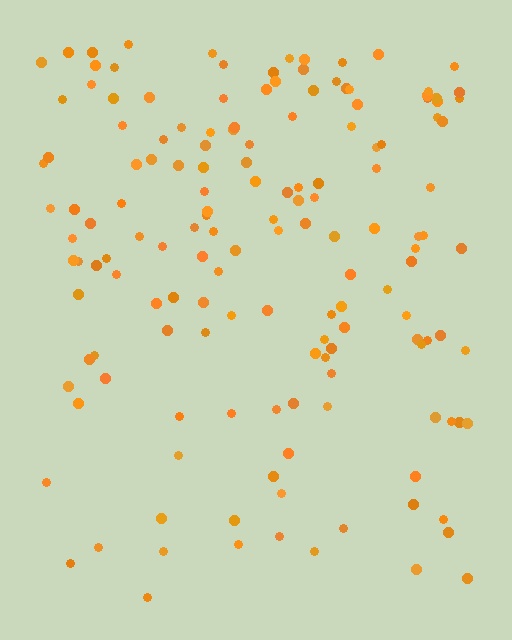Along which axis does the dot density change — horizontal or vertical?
Vertical.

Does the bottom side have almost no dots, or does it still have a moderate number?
Still a moderate number, just noticeably fewer than the top.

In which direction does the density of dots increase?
From bottom to top, with the top side densest.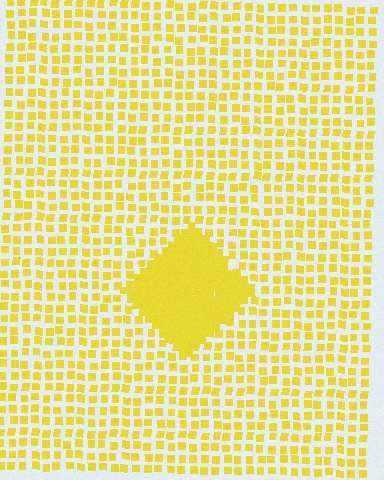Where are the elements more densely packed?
The elements are more densely packed inside the diamond boundary.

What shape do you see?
I see a diamond.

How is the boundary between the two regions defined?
The boundary is defined by a change in element density (approximately 2.8x ratio). All elements are the same color, size, and shape.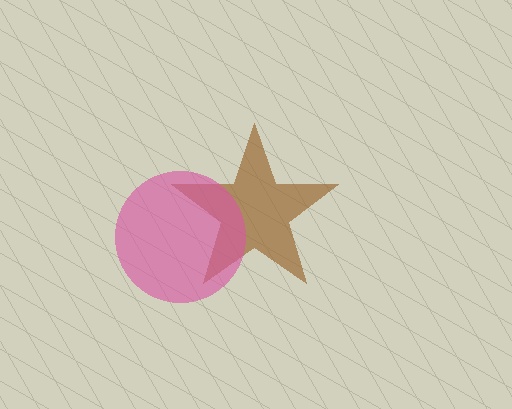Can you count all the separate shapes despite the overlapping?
Yes, there are 2 separate shapes.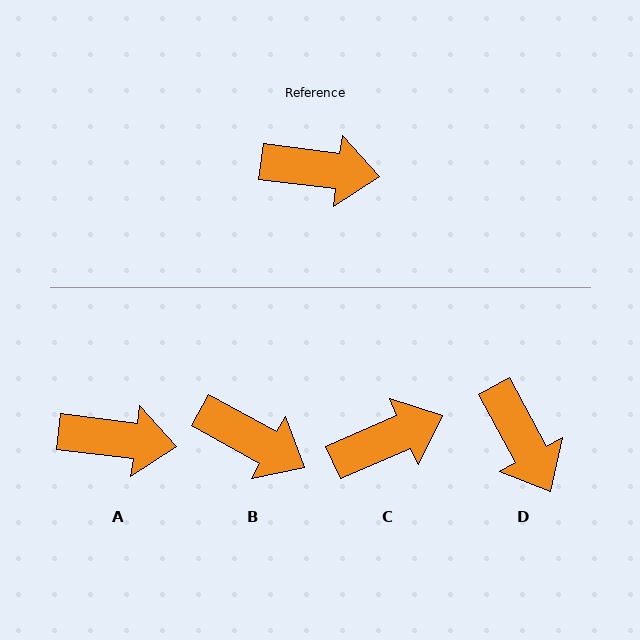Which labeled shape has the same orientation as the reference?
A.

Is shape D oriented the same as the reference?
No, it is off by about 55 degrees.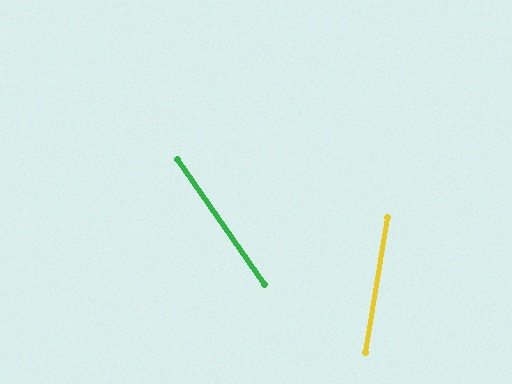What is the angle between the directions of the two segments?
Approximately 44 degrees.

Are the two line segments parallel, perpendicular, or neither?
Neither parallel nor perpendicular — they differ by about 44°.